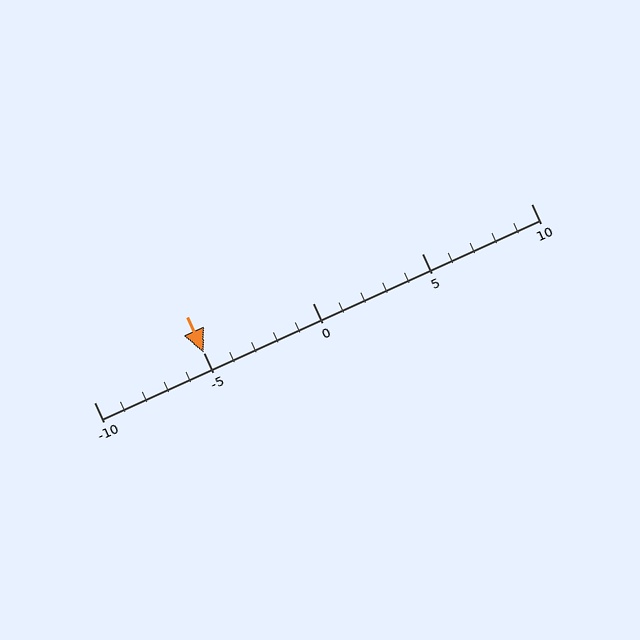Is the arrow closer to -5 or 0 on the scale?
The arrow is closer to -5.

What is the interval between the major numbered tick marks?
The major tick marks are spaced 5 units apart.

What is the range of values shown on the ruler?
The ruler shows values from -10 to 10.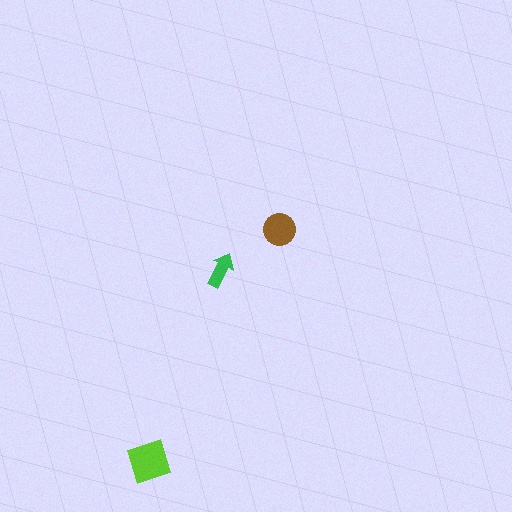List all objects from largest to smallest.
The lime square, the brown circle, the green arrow.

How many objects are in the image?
There are 3 objects in the image.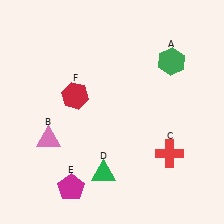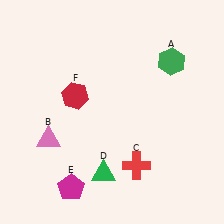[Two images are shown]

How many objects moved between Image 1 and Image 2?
1 object moved between the two images.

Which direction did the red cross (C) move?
The red cross (C) moved left.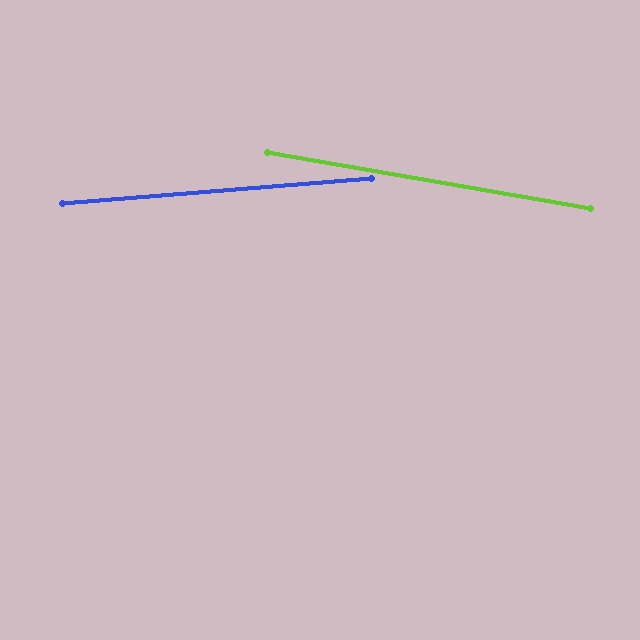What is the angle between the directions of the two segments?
Approximately 14 degrees.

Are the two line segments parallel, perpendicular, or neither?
Neither parallel nor perpendicular — they differ by about 14°.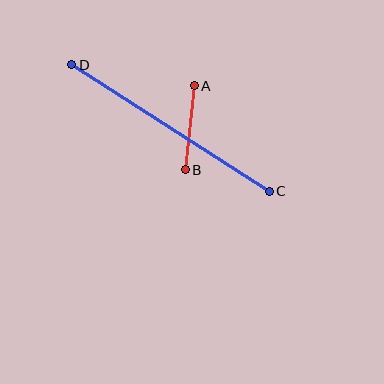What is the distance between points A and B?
The distance is approximately 84 pixels.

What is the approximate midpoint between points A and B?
The midpoint is at approximately (190, 128) pixels.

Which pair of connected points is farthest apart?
Points C and D are farthest apart.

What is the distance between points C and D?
The distance is approximately 234 pixels.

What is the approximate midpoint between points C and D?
The midpoint is at approximately (171, 128) pixels.